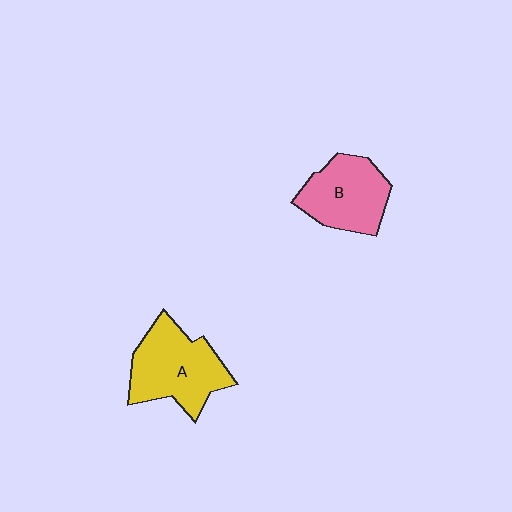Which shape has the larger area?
Shape A (yellow).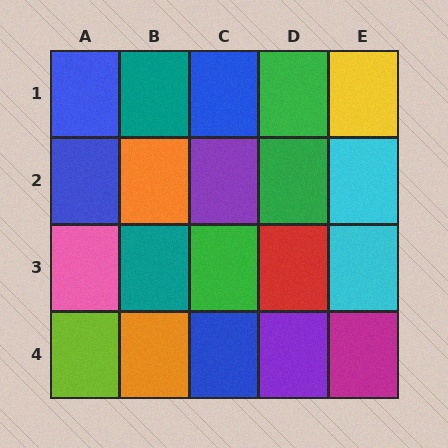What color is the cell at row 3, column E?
Cyan.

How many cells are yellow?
1 cell is yellow.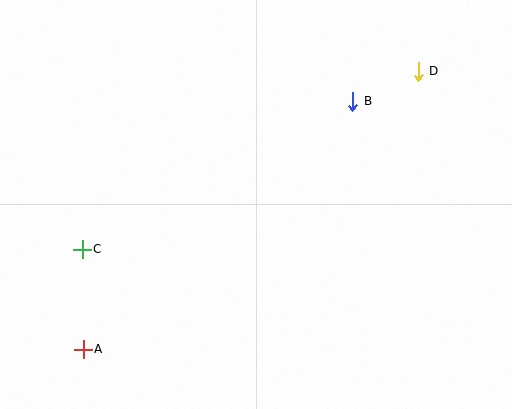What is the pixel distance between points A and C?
The distance between A and C is 100 pixels.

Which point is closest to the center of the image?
Point B at (353, 101) is closest to the center.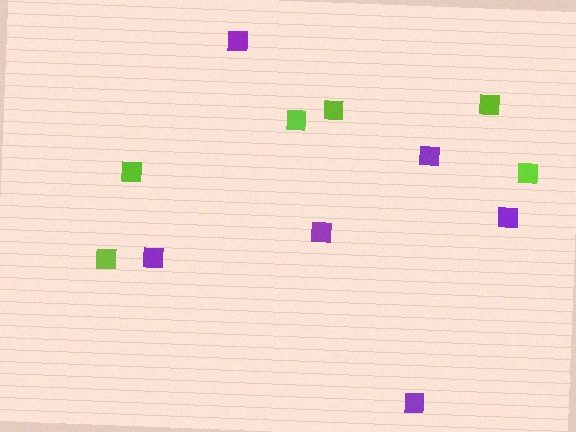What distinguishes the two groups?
There are 2 groups: one group of purple squares (6) and one group of lime squares (6).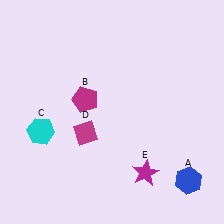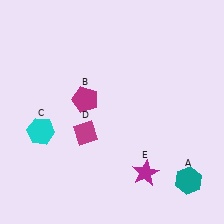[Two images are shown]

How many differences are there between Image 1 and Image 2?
There is 1 difference between the two images.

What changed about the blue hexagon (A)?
In Image 1, A is blue. In Image 2, it changed to teal.